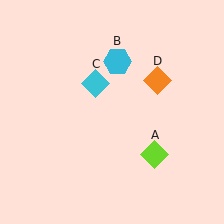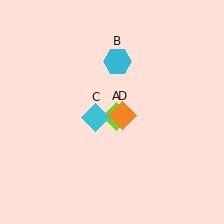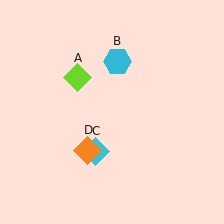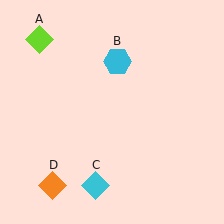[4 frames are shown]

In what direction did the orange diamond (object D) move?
The orange diamond (object D) moved down and to the left.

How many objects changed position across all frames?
3 objects changed position: lime diamond (object A), cyan diamond (object C), orange diamond (object D).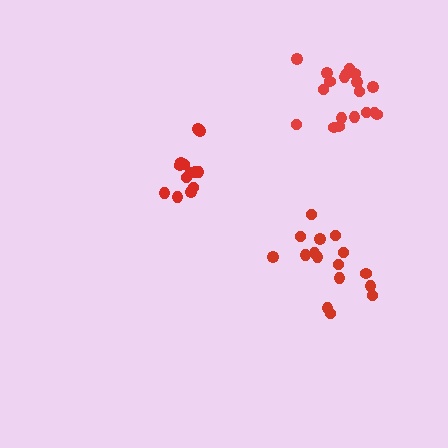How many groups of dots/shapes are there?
There are 3 groups.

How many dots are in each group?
Group 1: 13 dots, Group 2: 16 dots, Group 3: 19 dots (48 total).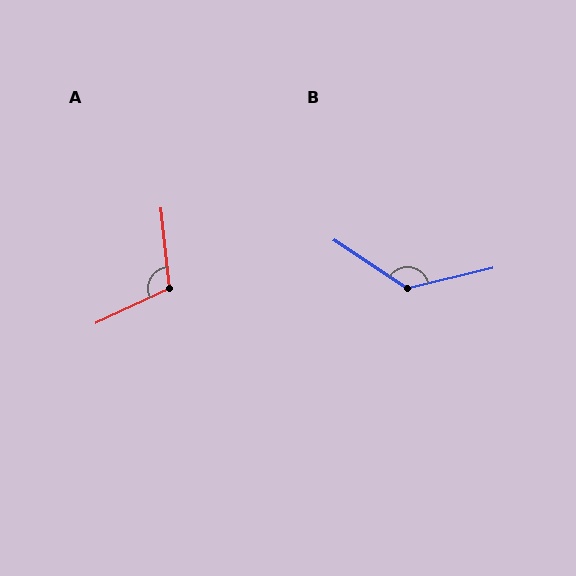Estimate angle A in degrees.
Approximately 109 degrees.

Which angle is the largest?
B, at approximately 133 degrees.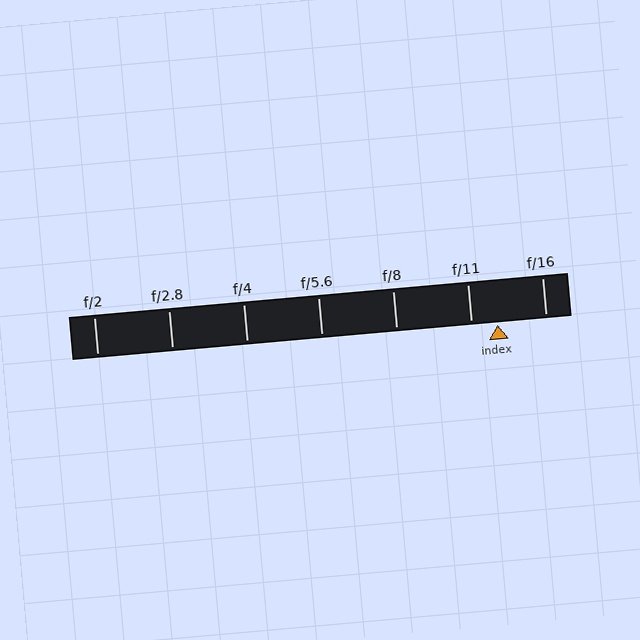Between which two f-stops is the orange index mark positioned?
The index mark is between f/11 and f/16.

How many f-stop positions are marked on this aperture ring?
There are 7 f-stop positions marked.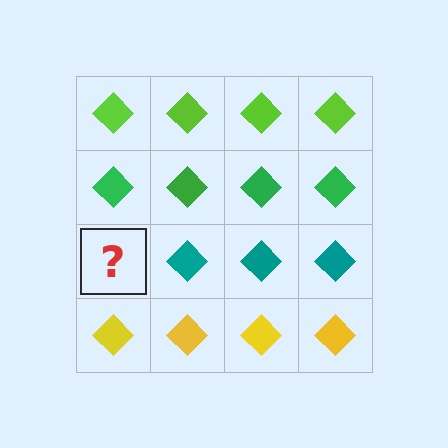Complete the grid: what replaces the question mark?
The question mark should be replaced with a teal diamond.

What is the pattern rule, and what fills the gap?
The rule is that each row has a consistent color. The gap should be filled with a teal diamond.